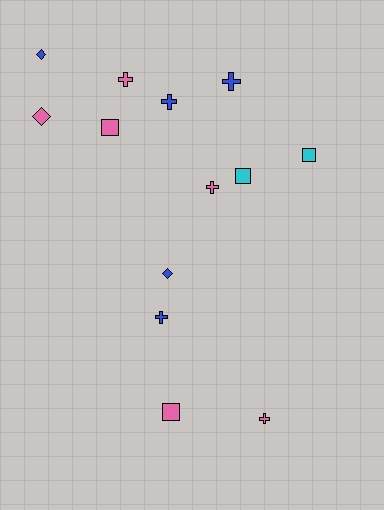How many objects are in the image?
There are 13 objects.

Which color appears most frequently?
Pink, with 6 objects.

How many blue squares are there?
There are no blue squares.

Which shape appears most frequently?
Cross, with 6 objects.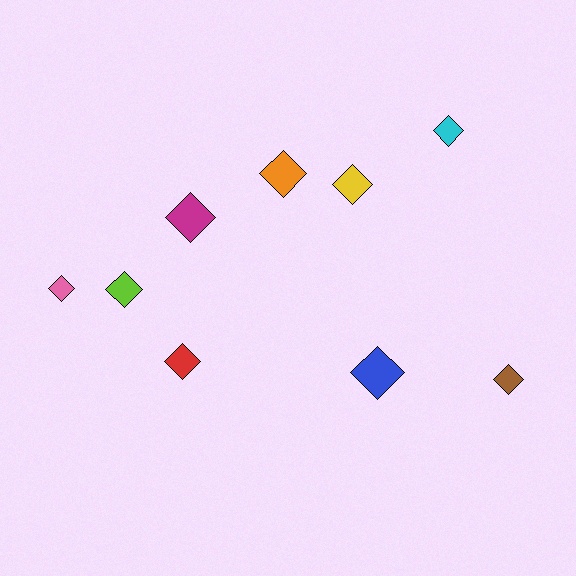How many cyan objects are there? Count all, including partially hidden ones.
There is 1 cyan object.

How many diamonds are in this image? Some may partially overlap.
There are 9 diamonds.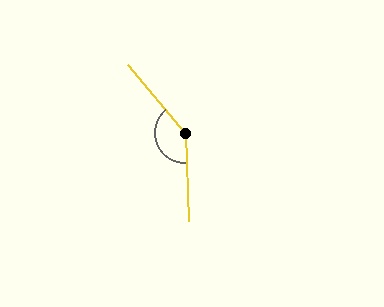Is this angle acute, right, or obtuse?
It is obtuse.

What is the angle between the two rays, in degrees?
Approximately 142 degrees.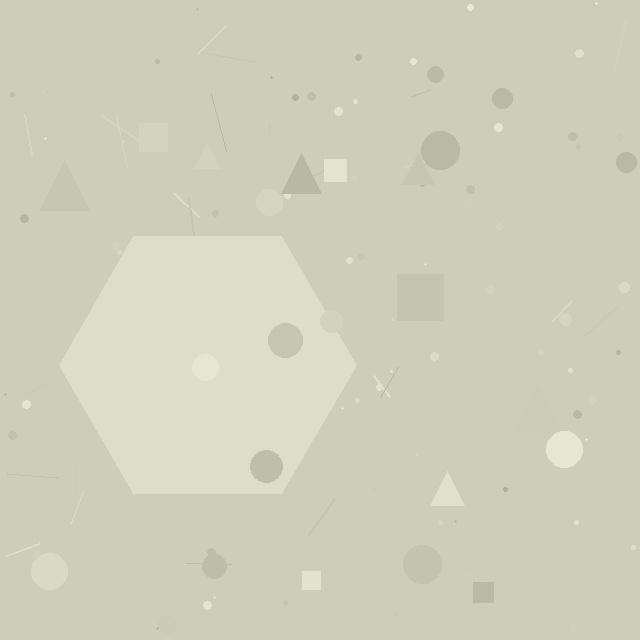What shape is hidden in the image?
A hexagon is hidden in the image.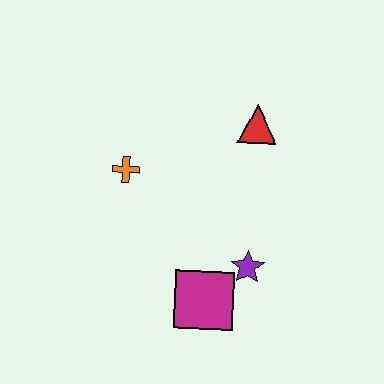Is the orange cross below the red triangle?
Yes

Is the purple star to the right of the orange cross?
Yes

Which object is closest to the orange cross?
The red triangle is closest to the orange cross.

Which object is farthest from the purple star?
The orange cross is farthest from the purple star.